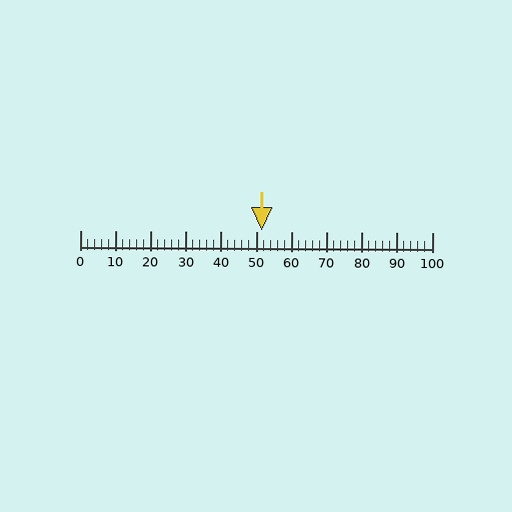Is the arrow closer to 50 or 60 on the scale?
The arrow is closer to 50.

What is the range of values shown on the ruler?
The ruler shows values from 0 to 100.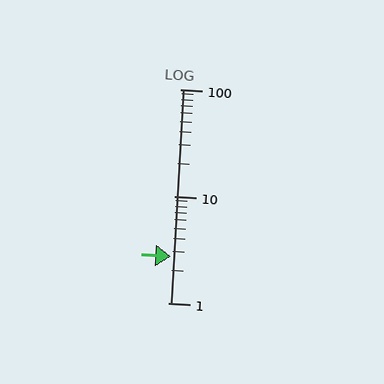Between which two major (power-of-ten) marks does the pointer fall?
The pointer is between 1 and 10.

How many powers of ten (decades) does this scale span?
The scale spans 2 decades, from 1 to 100.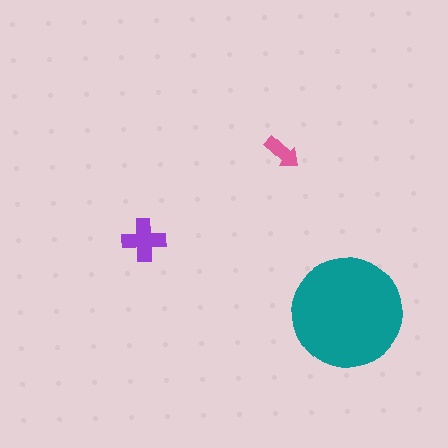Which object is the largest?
The teal circle.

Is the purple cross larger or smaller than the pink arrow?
Larger.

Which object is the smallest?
The pink arrow.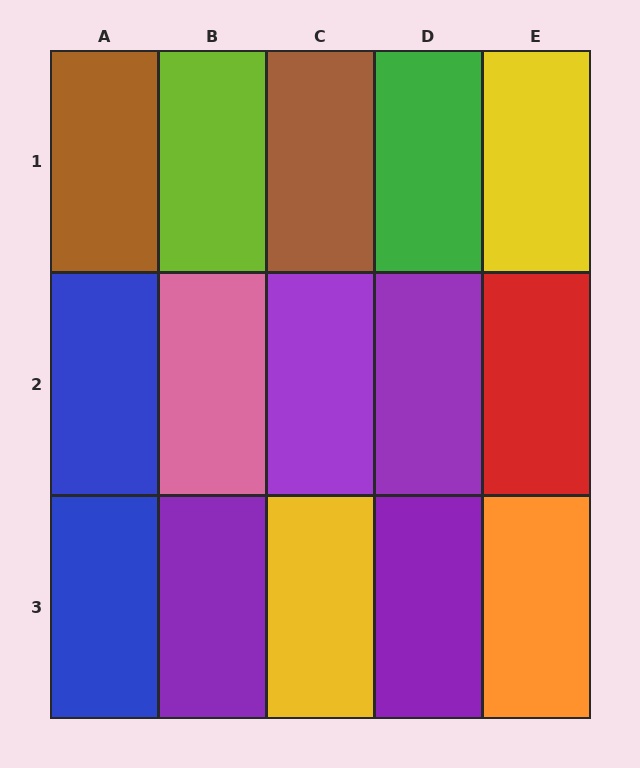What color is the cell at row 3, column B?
Purple.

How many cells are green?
1 cell is green.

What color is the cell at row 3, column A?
Blue.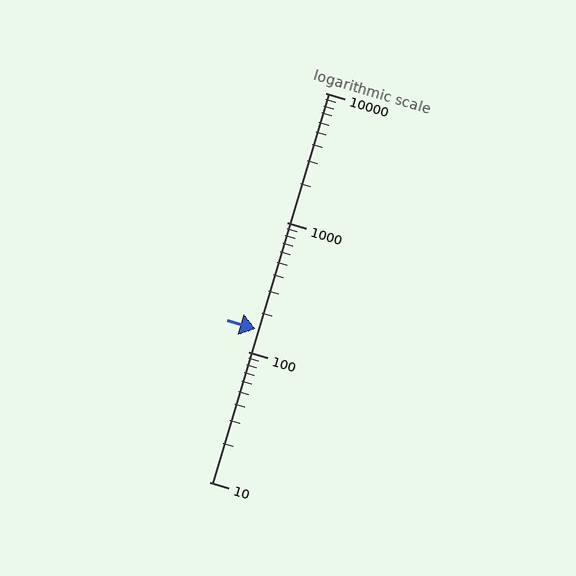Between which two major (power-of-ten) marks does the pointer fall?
The pointer is between 100 and 1000.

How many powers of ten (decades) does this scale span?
The scale spans 3 decades, from 10 to 10000.